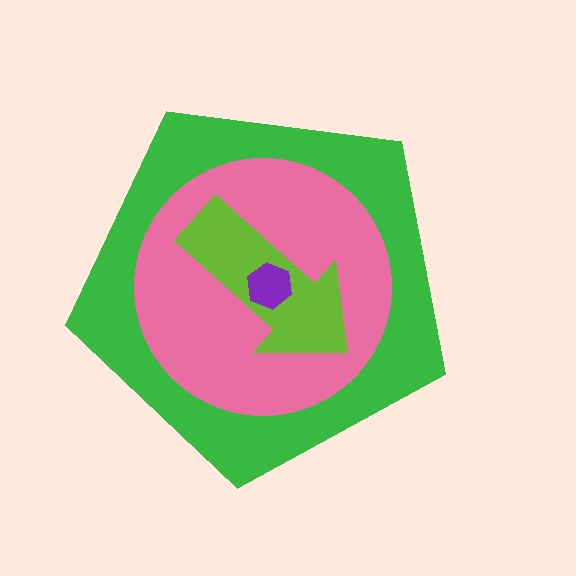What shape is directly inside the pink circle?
The lime arrow.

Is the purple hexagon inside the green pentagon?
Yes.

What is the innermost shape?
The purple hexagon.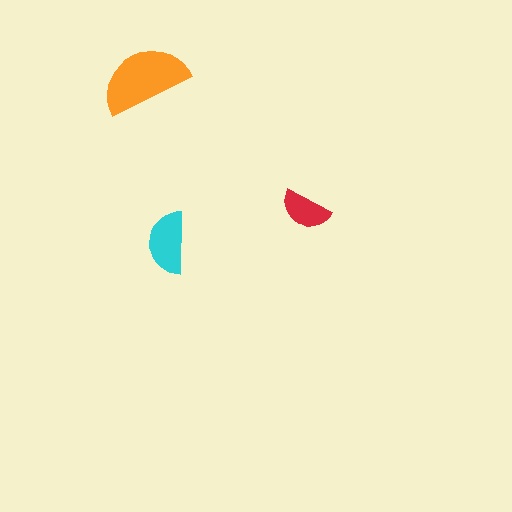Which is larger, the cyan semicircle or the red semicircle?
The cyan one.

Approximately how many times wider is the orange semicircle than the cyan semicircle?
About 1.5 times wider.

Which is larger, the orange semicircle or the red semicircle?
The orange one.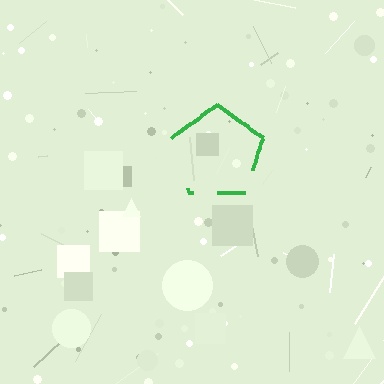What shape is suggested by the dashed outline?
The dashed outline suggests a pentagon.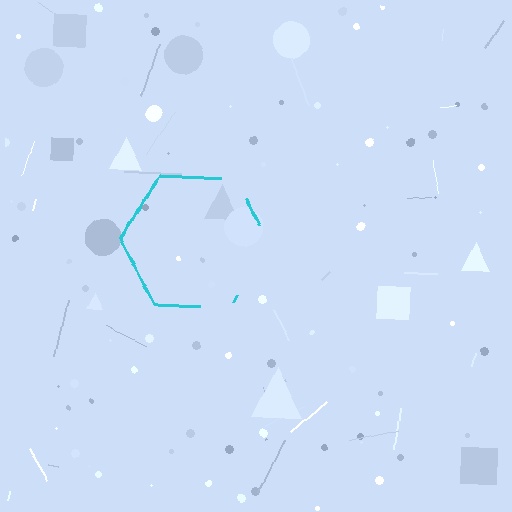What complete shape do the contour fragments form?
The contour fragments form a hexagon.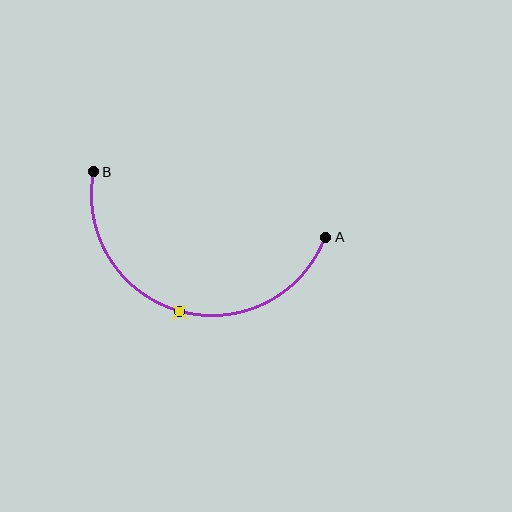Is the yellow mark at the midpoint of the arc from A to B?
Yes. The yellow mark lies on the arc at equal arc-length from both A and B — it is the arc midpoint.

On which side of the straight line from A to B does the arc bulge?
The arc bulges below the straight line connecting A and B.